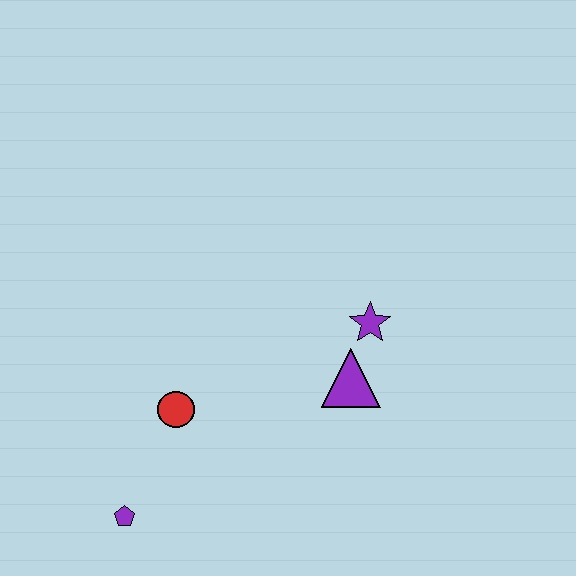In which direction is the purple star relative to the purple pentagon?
The purple star is to the right of the purple pentagon.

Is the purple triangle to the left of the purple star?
Yes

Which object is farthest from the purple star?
The purple pentagon is farthest from the purple star.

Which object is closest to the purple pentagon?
The red circle is closest to the purple pentagon.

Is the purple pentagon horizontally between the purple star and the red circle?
No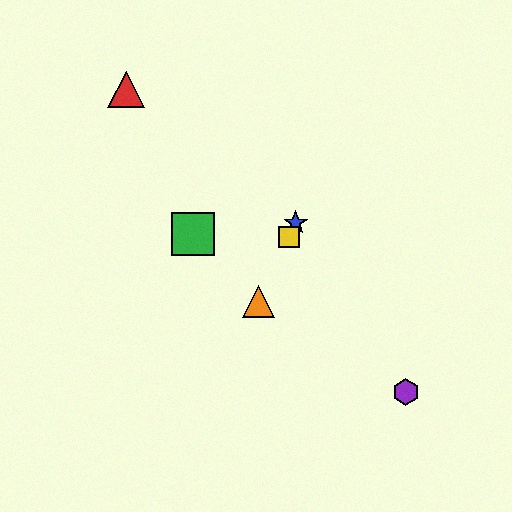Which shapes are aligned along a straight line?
The blue star, the yellow square, the orange triangle are aligned along a straight line.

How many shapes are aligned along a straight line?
3 shapes (the blue star, the yellow square, the orange triangle) are aligned along a straight line.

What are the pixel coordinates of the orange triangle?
The orange triangle is at (259, 301).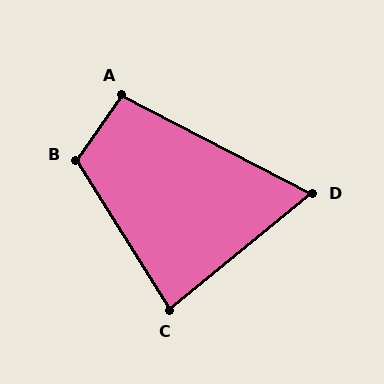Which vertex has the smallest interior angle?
D, at approximately 67 degrees.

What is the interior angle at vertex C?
Approximately 83 degrees (acute).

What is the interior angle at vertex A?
Approximately 97 degrees (obtuse).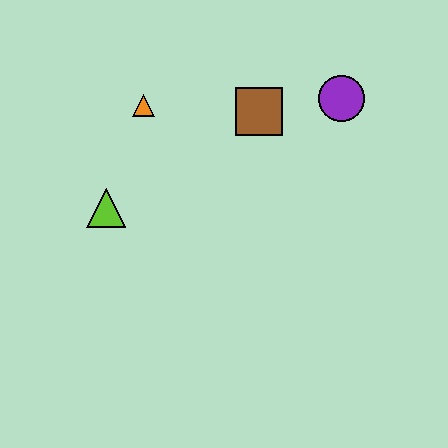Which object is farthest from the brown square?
The lime triangle is farthest from the brown square.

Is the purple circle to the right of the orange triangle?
Yes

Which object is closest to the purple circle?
The brown square is closest to the purple circle.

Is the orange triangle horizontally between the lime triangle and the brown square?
Yes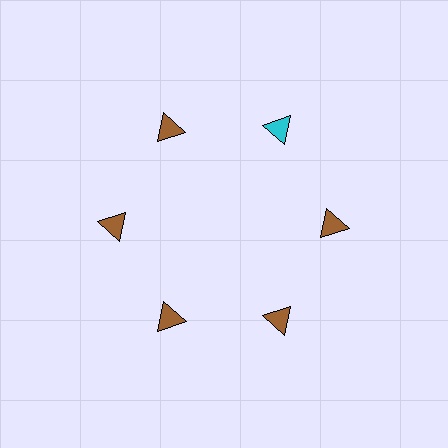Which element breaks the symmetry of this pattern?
The cyan triangle at roughly the 1 o'clock position breaks the symmetry. All other shapes are brown triangles.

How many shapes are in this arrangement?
There are 6 shapes arranged in a ring pattern.